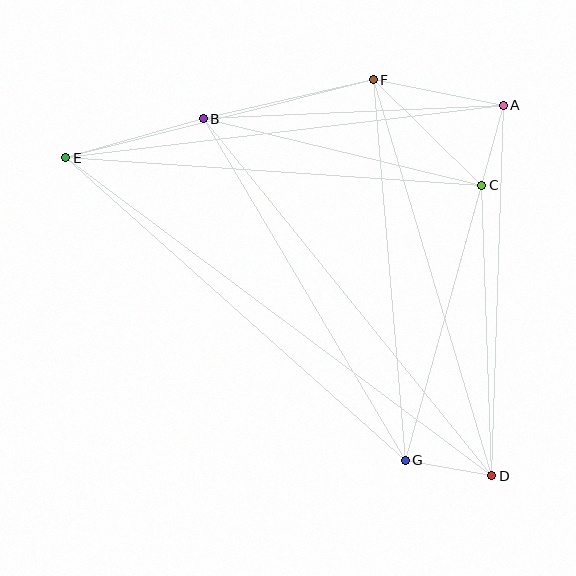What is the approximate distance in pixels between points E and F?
The distance between E and F is approximately 317 pixels.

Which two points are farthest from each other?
Points D and E are farthest from each other.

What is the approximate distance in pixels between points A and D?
The distance between A and D is approximately 371 pixels.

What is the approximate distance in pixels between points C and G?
The distance between C and G is approximately 285 pixels.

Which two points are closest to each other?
Points A and C are closest to each other.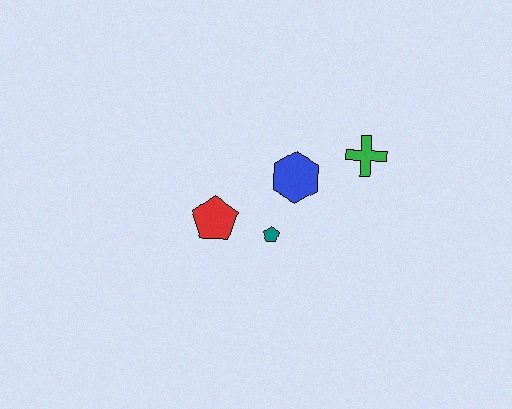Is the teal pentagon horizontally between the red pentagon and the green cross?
Yes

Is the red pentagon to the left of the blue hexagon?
Yes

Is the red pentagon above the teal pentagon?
Yes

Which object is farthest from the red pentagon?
The green cross is farthest from the red pentagon.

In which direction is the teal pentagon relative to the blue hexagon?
The teal pentagon is below the blue hexagon.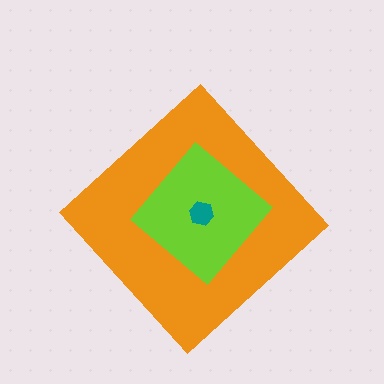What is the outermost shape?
The orange diamond.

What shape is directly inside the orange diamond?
The lime diamond.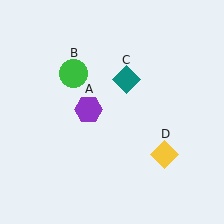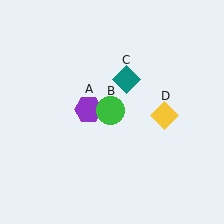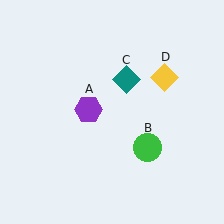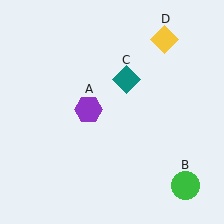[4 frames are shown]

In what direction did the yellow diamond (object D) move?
The yellow diamond (object D) moved up.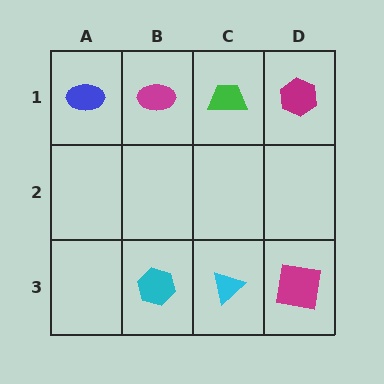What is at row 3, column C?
A cyan triangle.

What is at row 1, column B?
A magenta ellipse.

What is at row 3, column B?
A cyan hexagon.